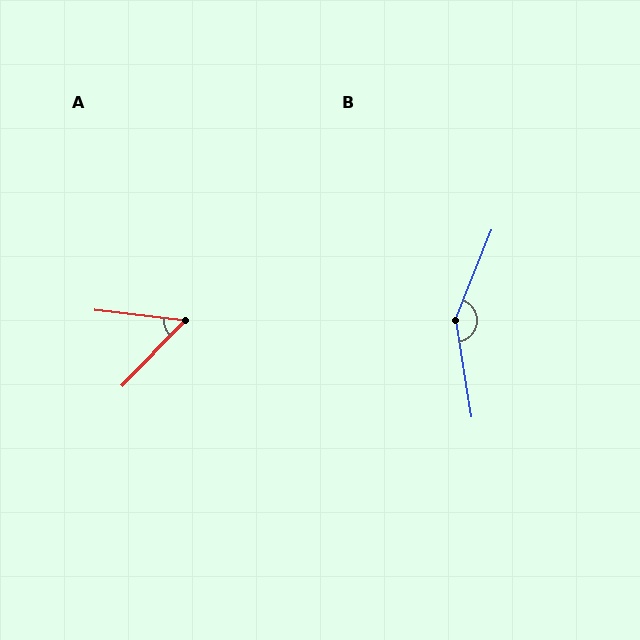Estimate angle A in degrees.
Approximately 53 degrees.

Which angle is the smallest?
A, at approximately 53 degrees.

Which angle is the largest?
B, at approximately 149 degrees.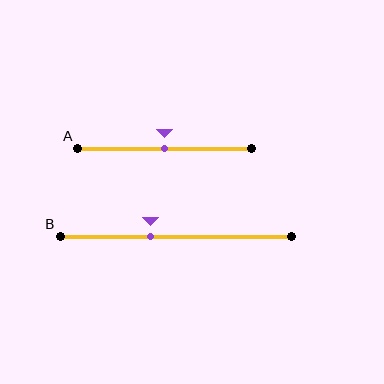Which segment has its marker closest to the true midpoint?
Segment A has its marker closest to the true midpoint.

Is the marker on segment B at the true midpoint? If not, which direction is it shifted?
No, the marker on segment B is shifted to the left by about 11% of the segment length.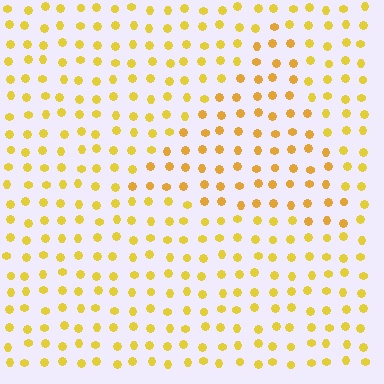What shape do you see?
I see a triangle.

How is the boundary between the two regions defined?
The boundary is defined purely by a slight shift in hue (about 15 degrees). Spacing, size, and orientation are identical on both sides.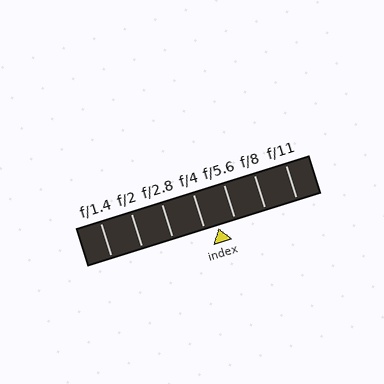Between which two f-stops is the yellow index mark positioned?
The index mark is between f/4 and f/5.6.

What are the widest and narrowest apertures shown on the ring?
The widest aperture shown is f/1.4 and the narrowest is f/11.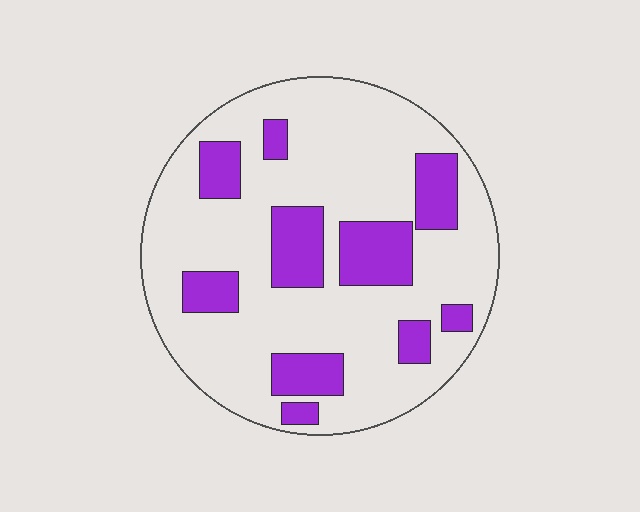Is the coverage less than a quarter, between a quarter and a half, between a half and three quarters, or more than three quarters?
Less than a quarter.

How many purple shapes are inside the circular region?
10.